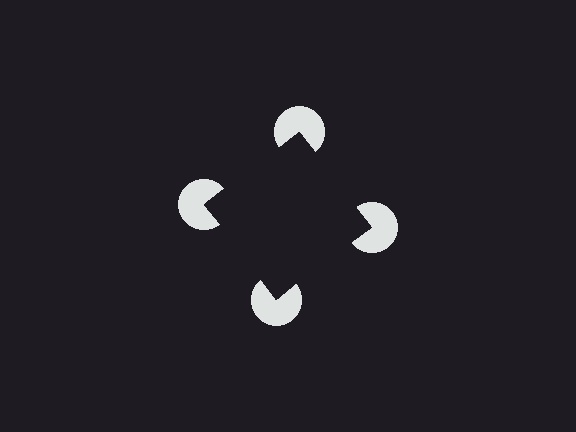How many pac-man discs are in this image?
There are 4 — one at each vertex of the illusory square.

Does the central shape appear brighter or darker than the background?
It typically appears slightly darker than the background, even though no actual brightness change is drawn.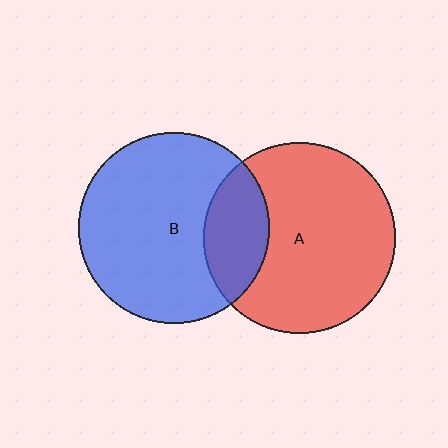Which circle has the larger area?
Circle A (red).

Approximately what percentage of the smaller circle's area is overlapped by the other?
Approximately 25%.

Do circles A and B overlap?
Yes.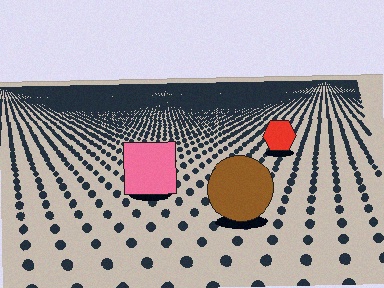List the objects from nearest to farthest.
From nearest to farthest: the brown circle, the pink square, the red hexagon.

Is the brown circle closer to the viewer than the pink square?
Yes. The brown circle is closer — you can tell from the texture gradient: the ground texture is coarser near it.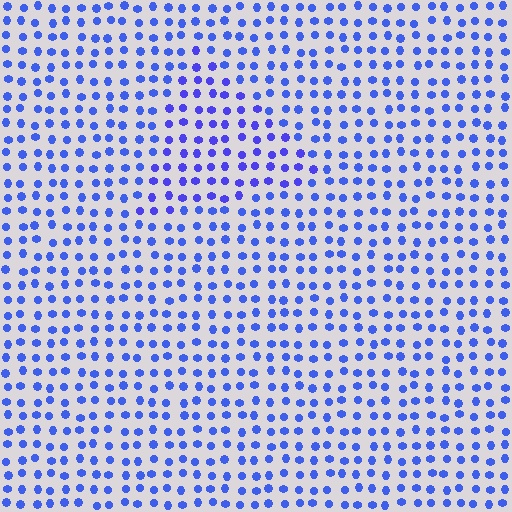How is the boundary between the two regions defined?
The boundary is defined purely by a slight shift in hue (about 16 degrees). Spacing, size, and orientation are identical on both sides.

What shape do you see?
I see a triangle.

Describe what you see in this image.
The image is filled with small blue elements in a uniform arrangement. A triangle-shaped region is visible where the elements are tinted to a slightly different hue, forming a subtle color boundary.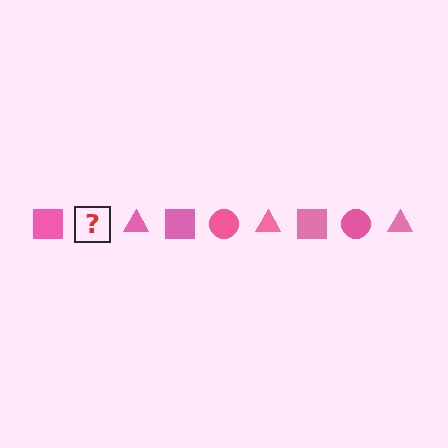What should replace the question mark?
The question mark should be replaced with a pink circle.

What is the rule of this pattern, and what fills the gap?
The rule is that the pattern cycles through square, circle, triangle shapes in pink. The gap should be filled with a pink circle.